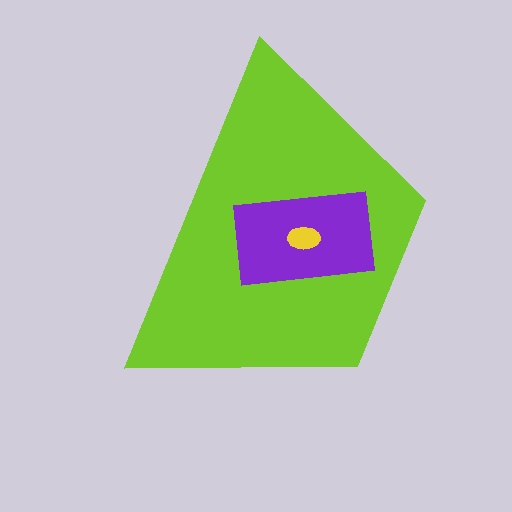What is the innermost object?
The yellow ellipse.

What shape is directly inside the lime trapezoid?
The purple rectangle.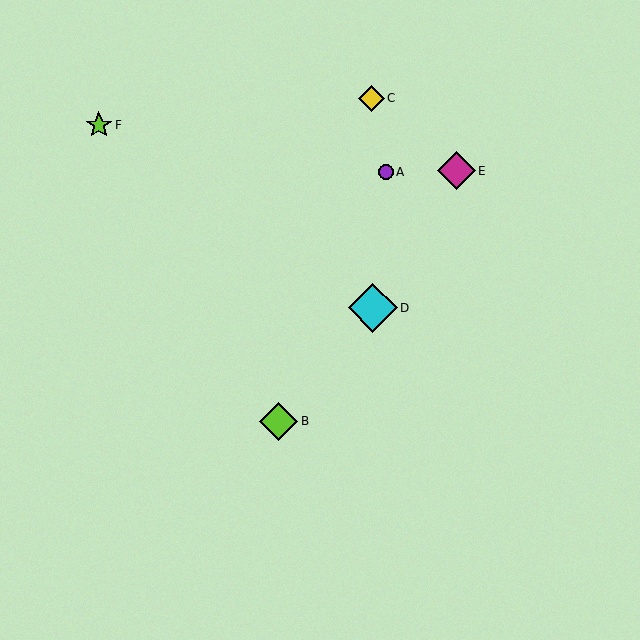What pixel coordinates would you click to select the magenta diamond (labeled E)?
Click at (456, 171) to select the magenta diamond E.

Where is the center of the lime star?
The center of the lime star is at (99, 125).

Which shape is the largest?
The cyan diamond (labeled D) is the largest.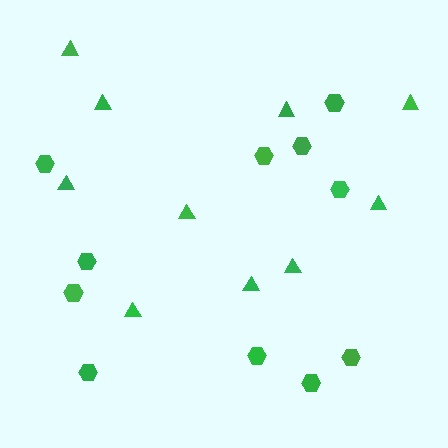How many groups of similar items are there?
There are 2 groups: one group of triangles (10) and one group of hexagons (11).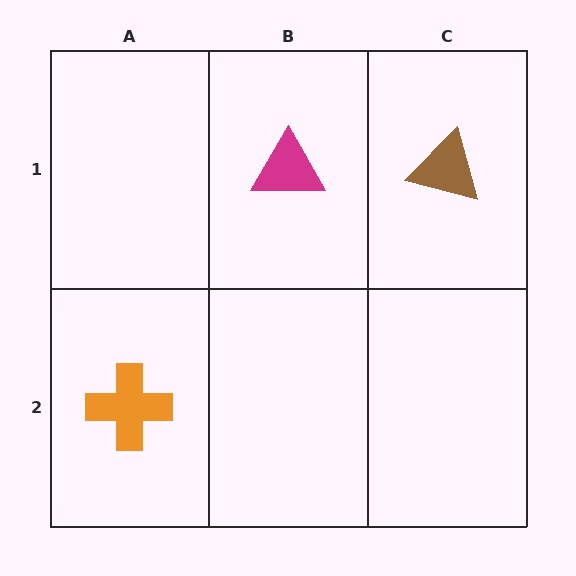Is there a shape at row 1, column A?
No, that cell is empty.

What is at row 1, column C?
A brown triangle.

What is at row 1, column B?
A magenta triangle.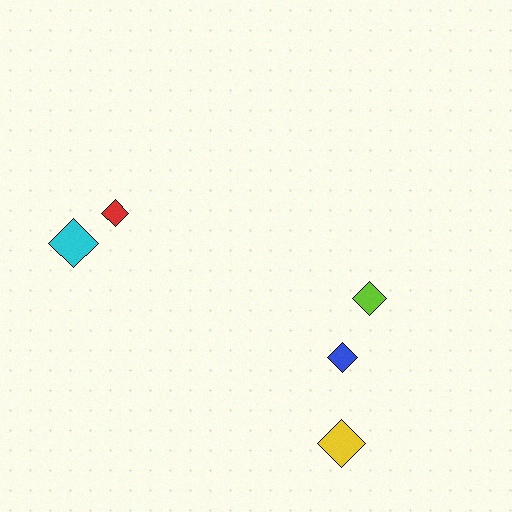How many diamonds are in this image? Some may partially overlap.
There are 5 diamonds.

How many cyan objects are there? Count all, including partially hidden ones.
There is 1 cyan object.